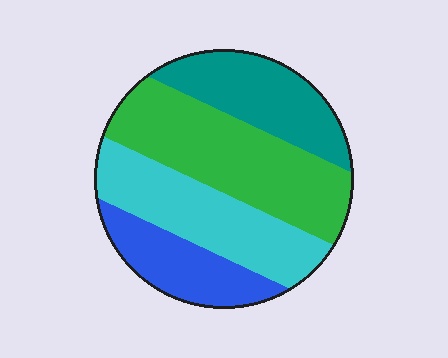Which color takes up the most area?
Green, at roughly 35%.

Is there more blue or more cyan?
Cyan.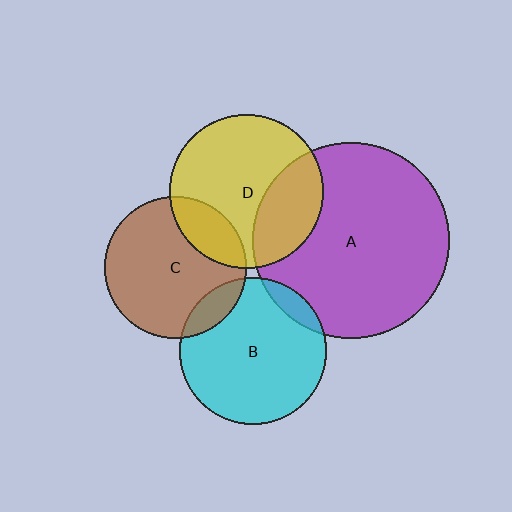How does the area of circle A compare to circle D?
Approximately 1.6 times.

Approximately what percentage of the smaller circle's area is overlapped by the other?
Approximately 20%.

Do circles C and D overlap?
Yes.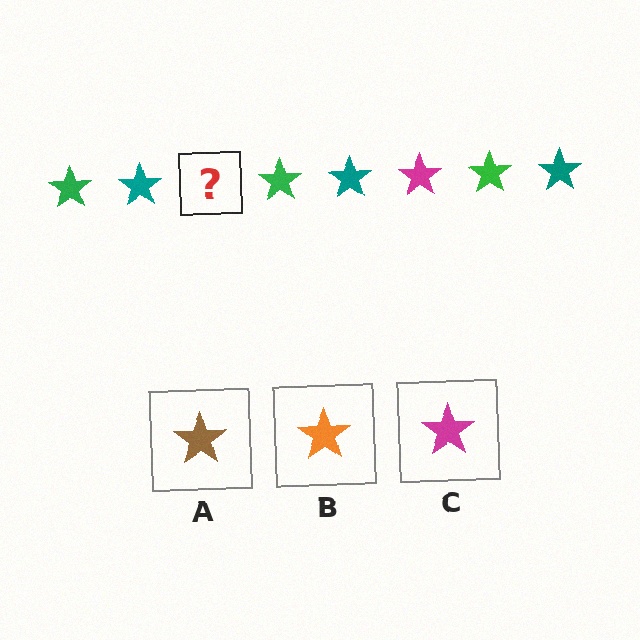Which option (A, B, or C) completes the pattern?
C.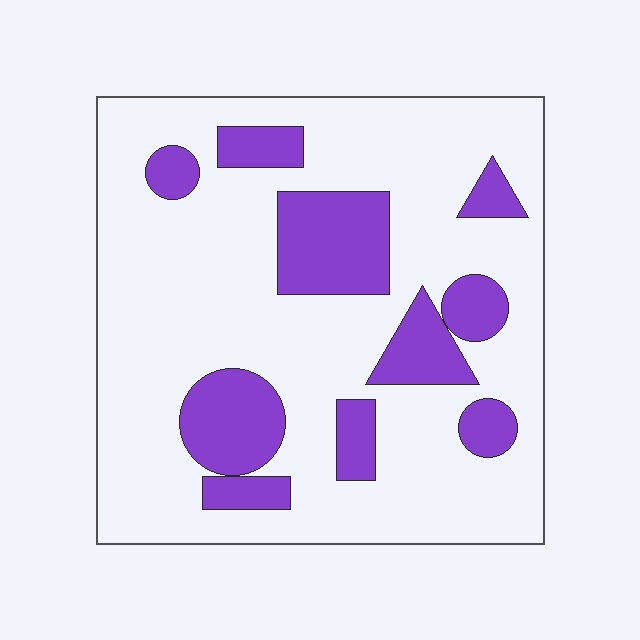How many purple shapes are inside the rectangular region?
10.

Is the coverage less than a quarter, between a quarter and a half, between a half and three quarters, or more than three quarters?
Less than a quarter.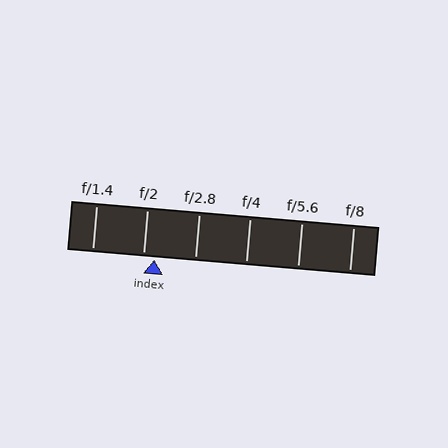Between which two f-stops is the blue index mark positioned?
The index mark is between f/2 and f/2.8.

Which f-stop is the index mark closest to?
The index mark is closest to f/2.